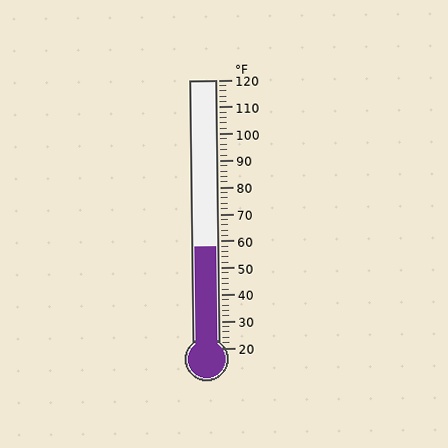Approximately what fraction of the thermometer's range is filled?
The thermometer is filled to approximately 40% of its range.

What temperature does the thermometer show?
The thermometer shows approximately 58°F.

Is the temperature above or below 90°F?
The temperature is below 90°F.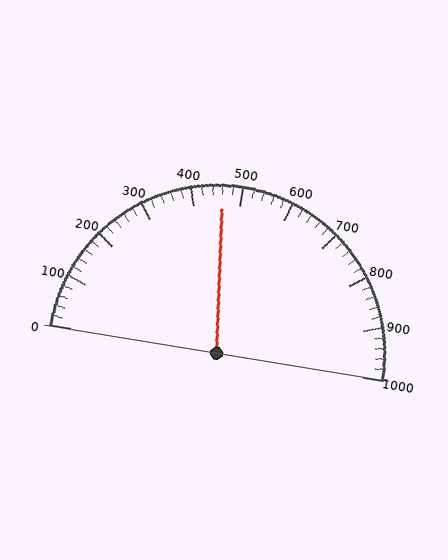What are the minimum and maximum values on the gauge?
The gauge ranges from 0 to 1000.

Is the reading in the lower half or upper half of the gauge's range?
The reading is in the lower half of the range (0 to 1000).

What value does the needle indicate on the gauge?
The needle indicates approximately 460.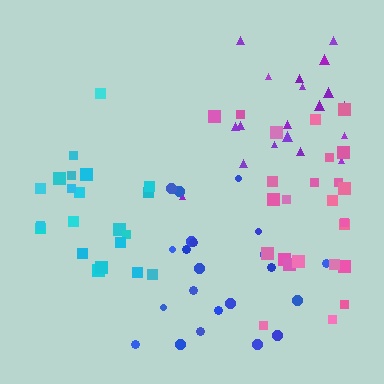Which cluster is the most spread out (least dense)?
Pink.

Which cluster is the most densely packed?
Purple.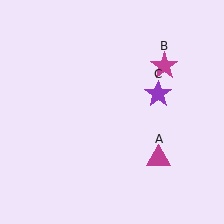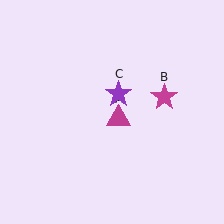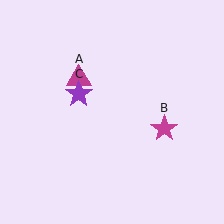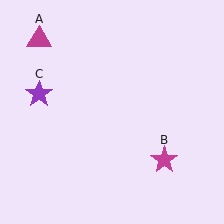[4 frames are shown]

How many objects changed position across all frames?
3 objects changed position: magenta triangle (object A), magenta star (object B), purple star (object C).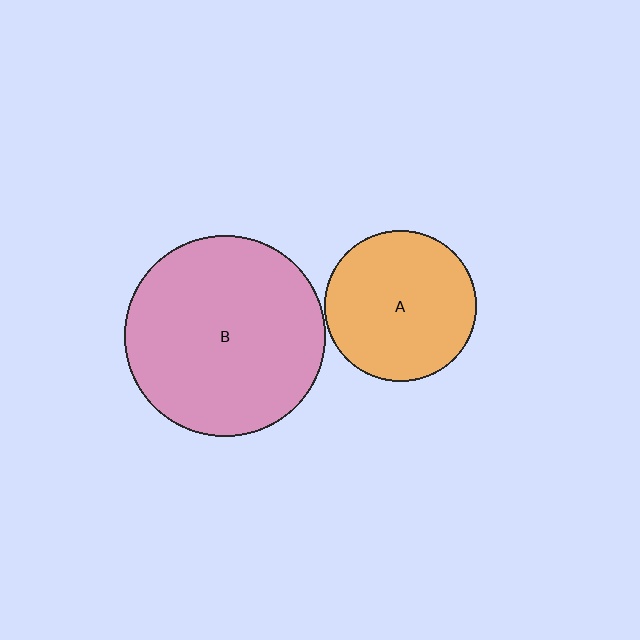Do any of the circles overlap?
No, none of the circles overlap.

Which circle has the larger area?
Circle B (pink).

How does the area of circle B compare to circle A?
Approximately 1.8 times.